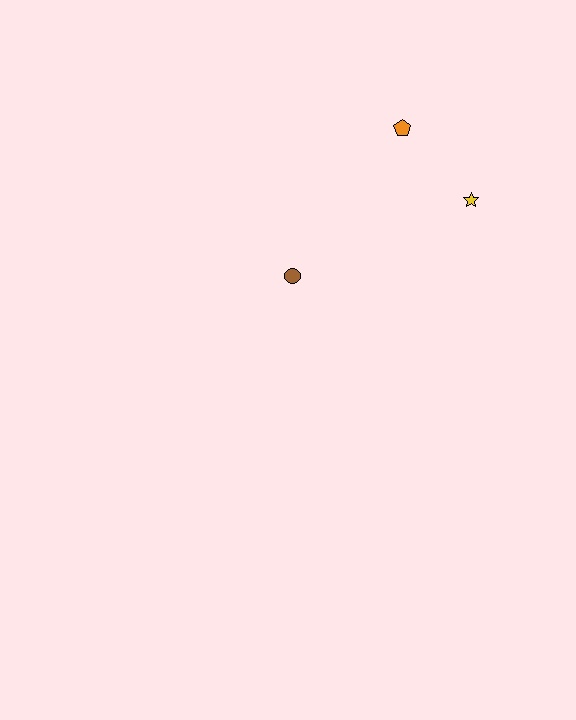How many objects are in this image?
There are 3 objects.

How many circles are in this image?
There is 1 circle.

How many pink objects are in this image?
There are no pink objects.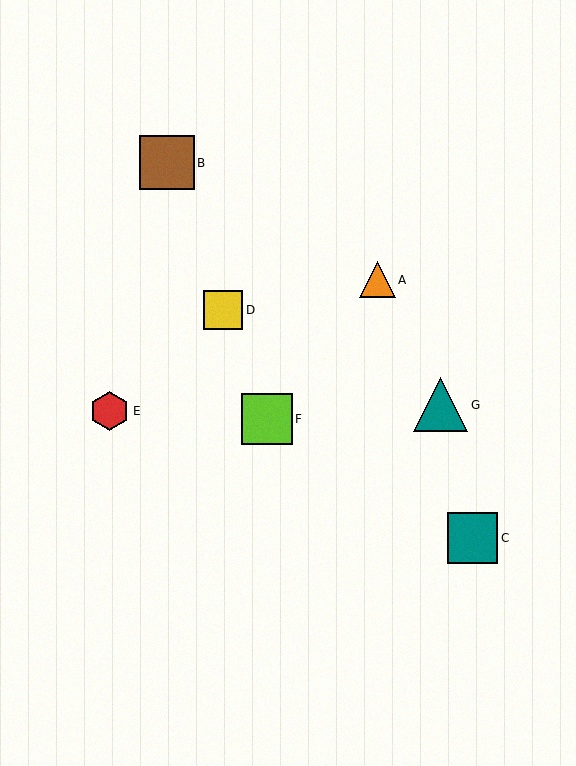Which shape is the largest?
The brown square (labeled B) is the largest.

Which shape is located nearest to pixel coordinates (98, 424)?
The red hexagon (labeled E) at (110, 411) is nearest to that location.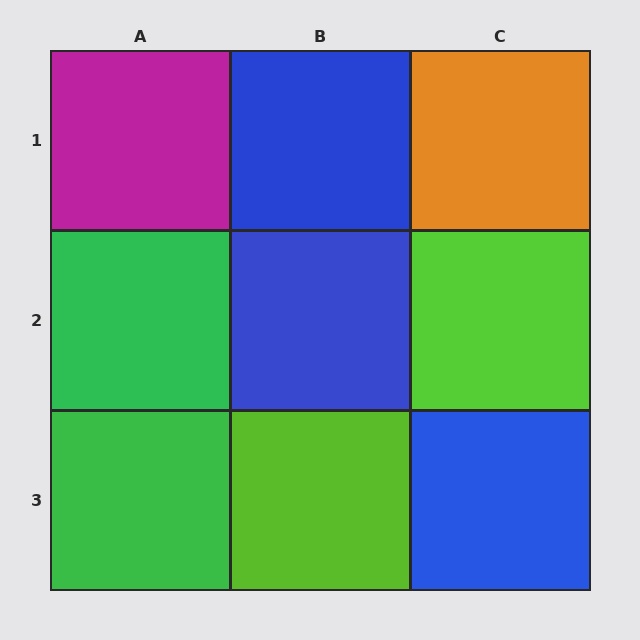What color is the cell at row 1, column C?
Orange.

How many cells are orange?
1 cell is orange.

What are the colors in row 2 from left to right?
Green, blue, lime.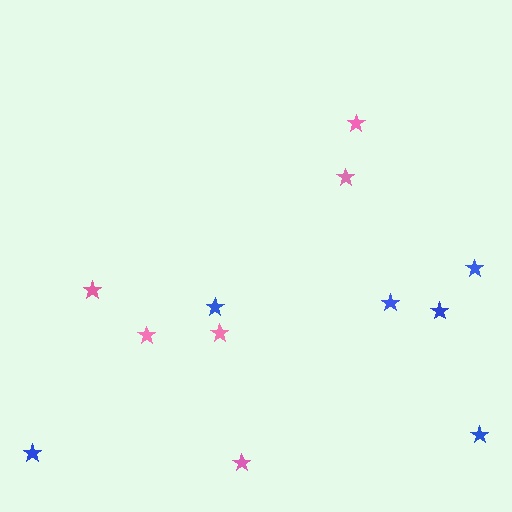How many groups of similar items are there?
There are 2 groups: one group of pink stars (6) and one group of blue stars (6).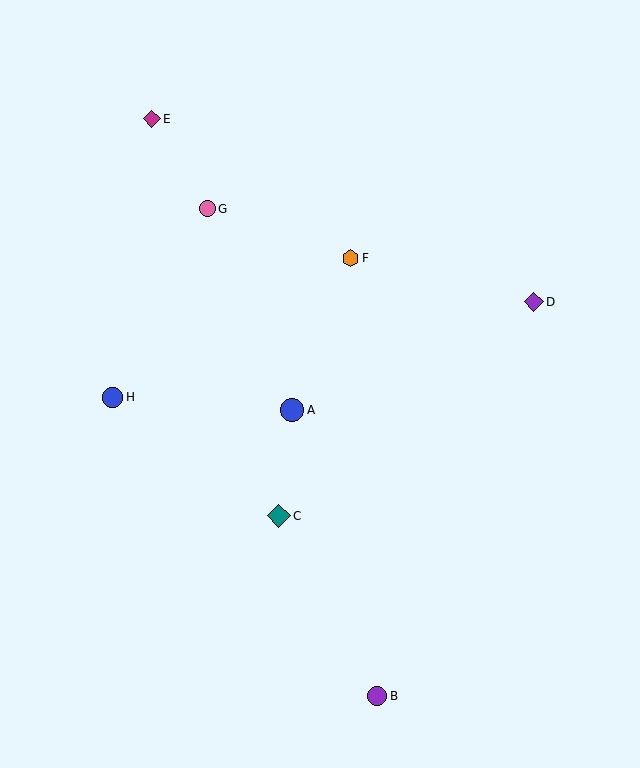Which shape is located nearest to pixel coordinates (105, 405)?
The blue circle (labeled H) at (113, 397) is nearest to that location.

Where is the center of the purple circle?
The center of the purple circle is at (377, 696).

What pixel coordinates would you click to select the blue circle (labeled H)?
Click at (113, 397) to select the blue circle H.